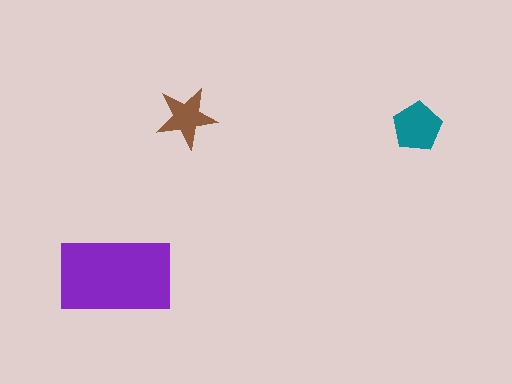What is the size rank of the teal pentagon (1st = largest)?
2nd.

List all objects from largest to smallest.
The purple rectangle, the teal pentagon, the brown star.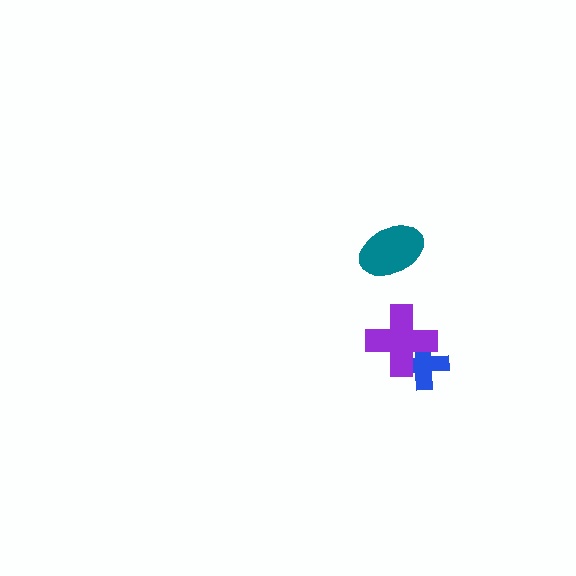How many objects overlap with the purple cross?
1 object overlaps with the purple cross.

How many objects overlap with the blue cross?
1 object overlaps with the blue cross.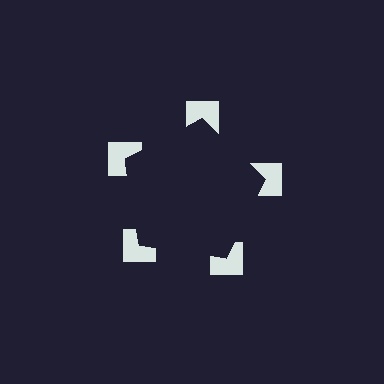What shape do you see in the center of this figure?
An illusory pentagon — its edges are inferred from the aligned wedge cuts in the notched squares, not physically drawn.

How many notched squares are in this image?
There are 5 — one at each vertex of the illusory pentagon.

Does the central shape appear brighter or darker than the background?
It typically appears slightly darker than the background, even though no actual brightness change is drawn.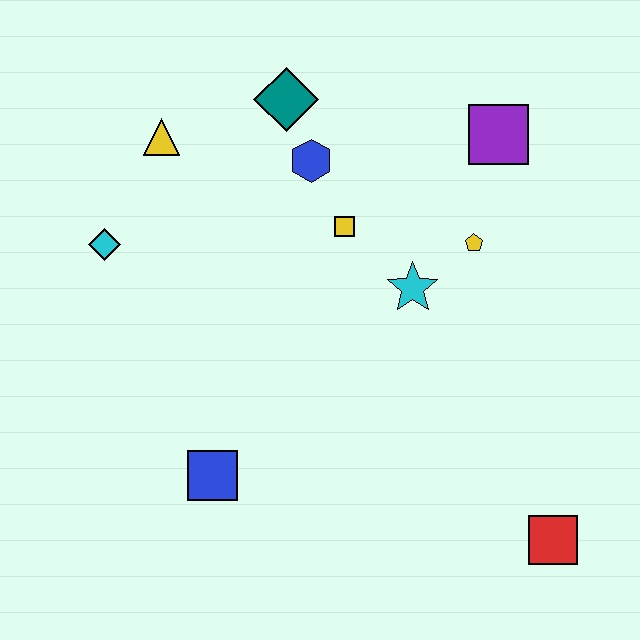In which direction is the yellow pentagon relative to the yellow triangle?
The yellow pentagon is to the right of the yellow triangle.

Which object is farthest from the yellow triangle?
The red square is farthest from the yellow triangle.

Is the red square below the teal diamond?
Yes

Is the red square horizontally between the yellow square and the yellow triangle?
No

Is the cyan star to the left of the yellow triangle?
No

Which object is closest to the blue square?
The cyan diamond is closest to the blue square.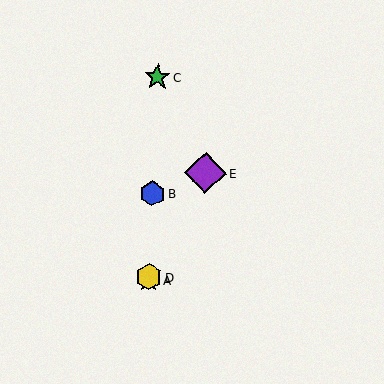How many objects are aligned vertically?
4 objects (A, B, C, D) are aligned vertically.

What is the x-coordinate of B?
Object B is at x≈152.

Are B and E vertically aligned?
No, B is at x≈152 and E is at x≈205.